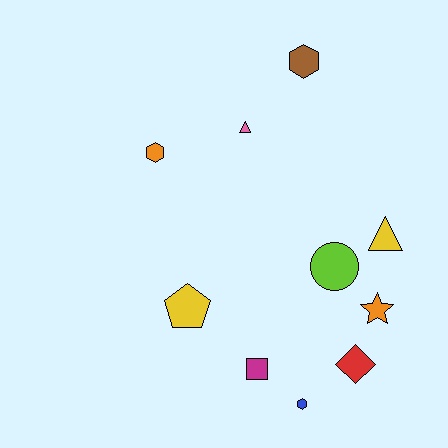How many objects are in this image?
There are 10 objects.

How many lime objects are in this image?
There is 1 lime object.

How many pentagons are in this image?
There is 1 pentagon.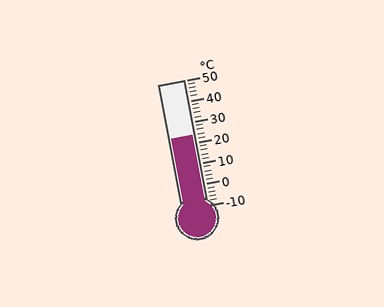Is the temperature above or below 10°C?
The temperature is above 10°C.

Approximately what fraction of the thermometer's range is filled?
The thermometer is filled to approximately 55% of its range.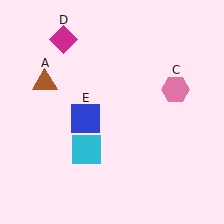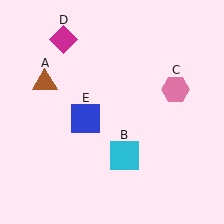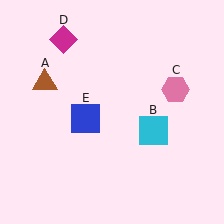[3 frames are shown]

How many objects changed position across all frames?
1 object changed position: cyan square (object B).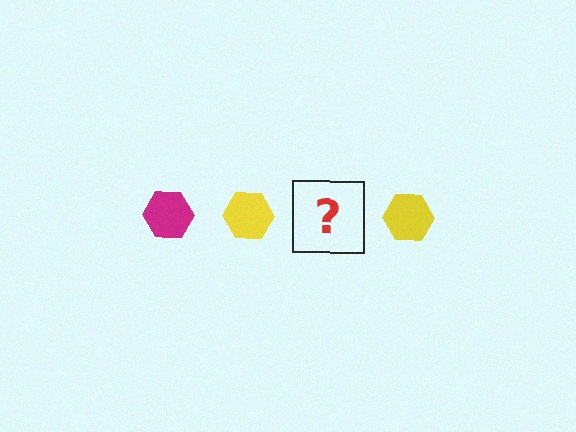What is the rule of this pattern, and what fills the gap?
The rule is that the pattern cycles through magenta, yellow hexagons. The gap should be filled with a magenta hexagon.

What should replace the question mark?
The question mark should be replaced with a magenta hexagon.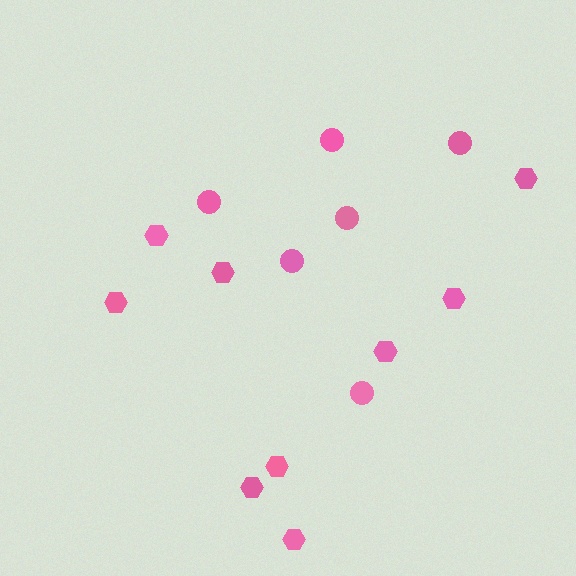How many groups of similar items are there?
There are 2 groups: one group of hexagons (9) and one group of circles (6).